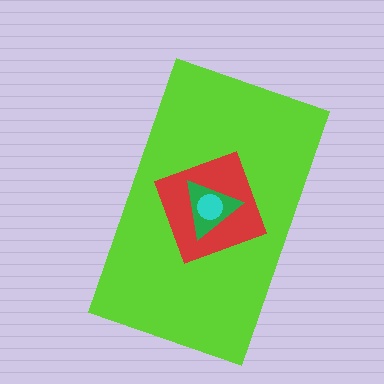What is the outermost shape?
The lime rectangle.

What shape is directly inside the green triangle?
The cyan circle.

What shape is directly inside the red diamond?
The green triangle.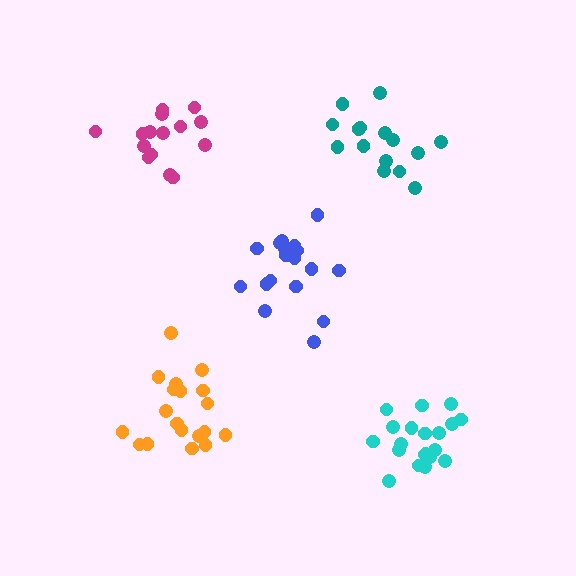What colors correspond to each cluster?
The clusters are colored: blue, orange, magenta, cyan, teal.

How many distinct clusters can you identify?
There are 5 distinct clusters.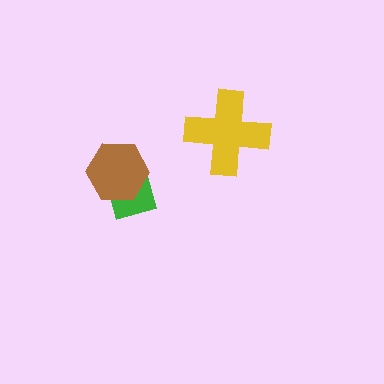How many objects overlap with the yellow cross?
0 objects overlap with the yellow cross.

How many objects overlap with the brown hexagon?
1 object overlaps with the brown hexagon.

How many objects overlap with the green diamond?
1 object overlaps with the green diamond.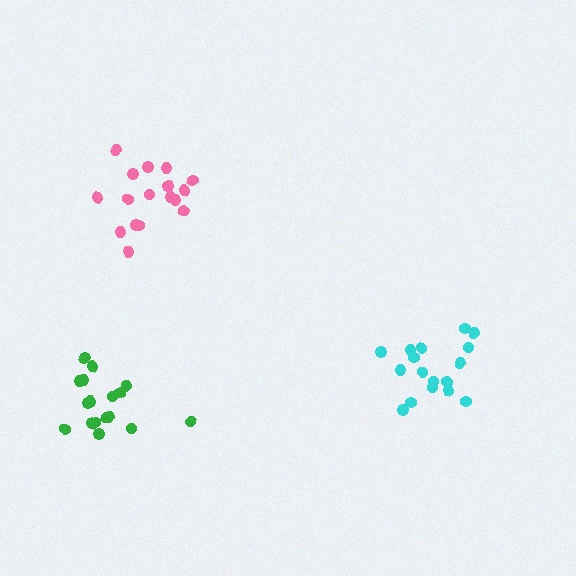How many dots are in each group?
Group 1: 17 dots, Group 2: 17 dots, Group 3: 17 dots (51 total).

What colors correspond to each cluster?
The clusters are colored: cyan, pink, green.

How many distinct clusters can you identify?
There are 3 distinct clusters.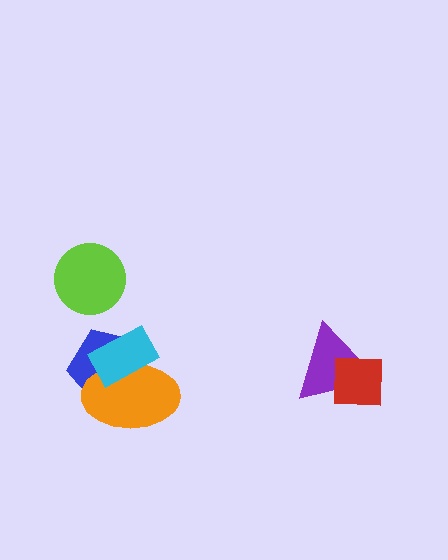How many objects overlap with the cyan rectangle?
2 objects overlap with the cyan rectangle.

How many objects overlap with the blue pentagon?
2 objects overlap with the blue pentagon.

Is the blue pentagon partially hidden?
Yes, it is partially covered by another shape.